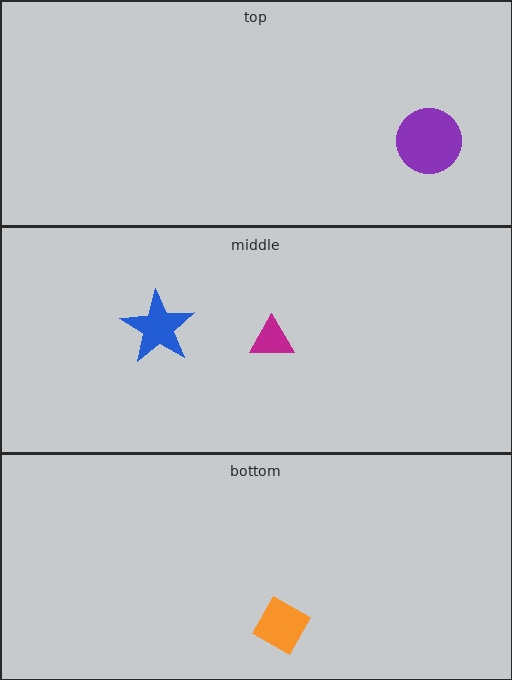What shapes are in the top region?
The purple circle.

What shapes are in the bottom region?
The orange diamond.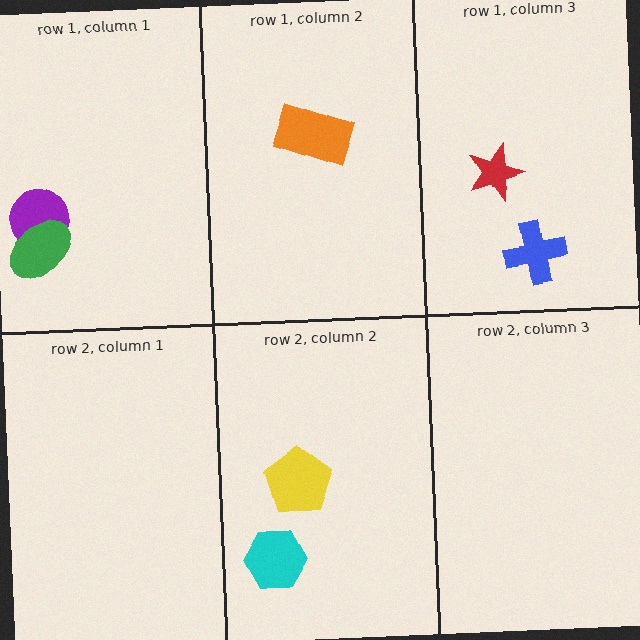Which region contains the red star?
The row 1, column 3 region.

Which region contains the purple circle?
The row 1, column 1 region.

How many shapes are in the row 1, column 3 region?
2.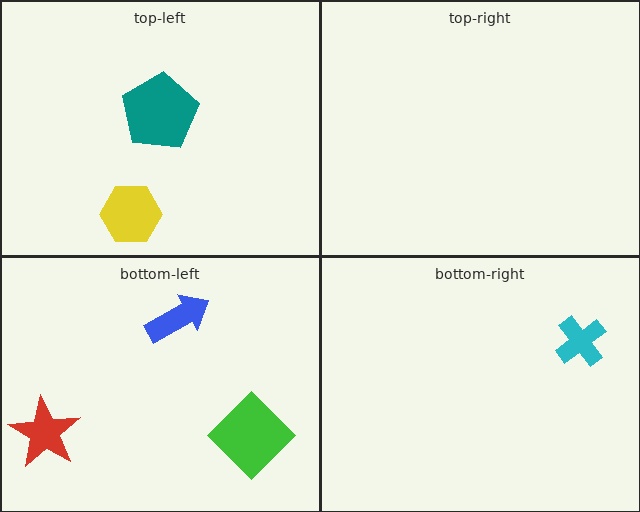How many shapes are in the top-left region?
2.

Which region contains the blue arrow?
The bottom-left region.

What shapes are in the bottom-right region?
The cyan cross.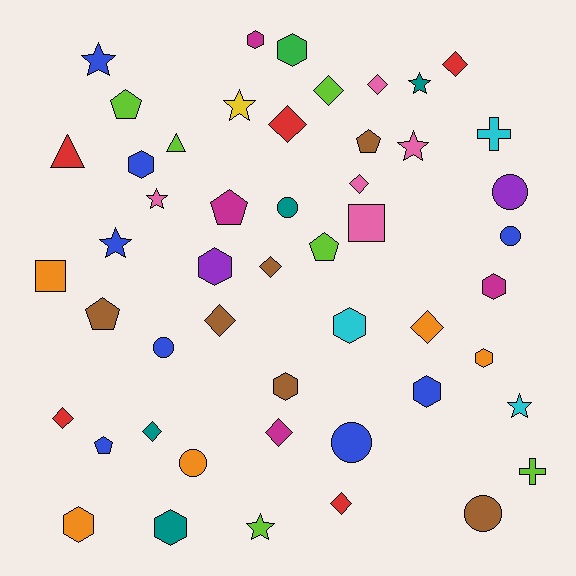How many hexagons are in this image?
There are 11 hexagons.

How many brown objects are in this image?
There are 6 brown objects.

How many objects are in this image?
There are 50 objects.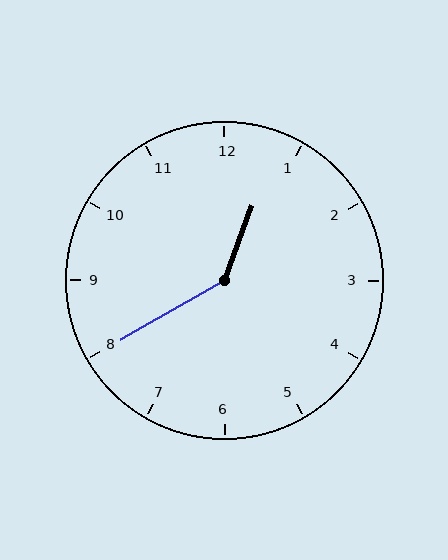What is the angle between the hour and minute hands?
Approximately 140 degrees.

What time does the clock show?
12:40.